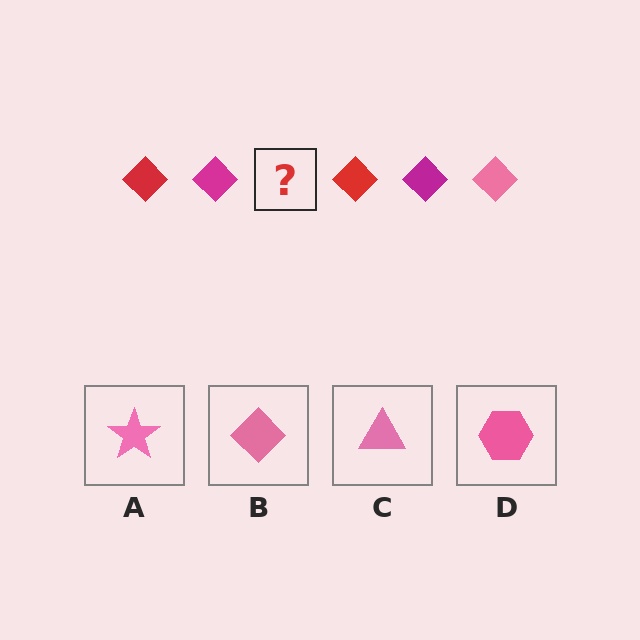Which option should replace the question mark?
Option B.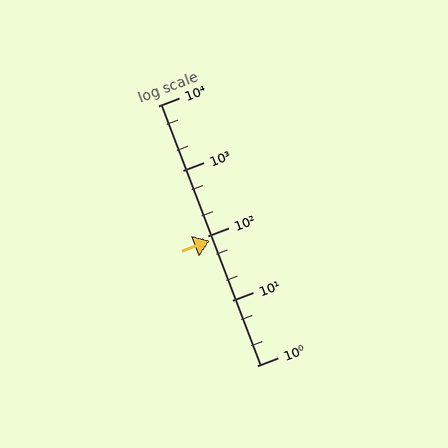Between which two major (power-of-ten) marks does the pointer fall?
The pointer is between 10 and 100.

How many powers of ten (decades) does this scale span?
The scale spans 4 decades, from 1 to 10000.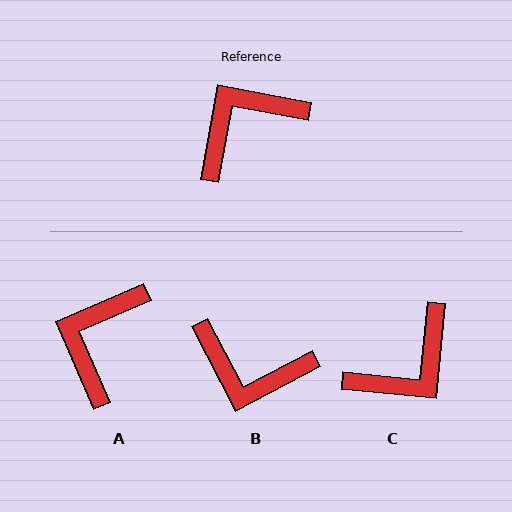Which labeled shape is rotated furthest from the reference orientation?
C, about 175 degrees away.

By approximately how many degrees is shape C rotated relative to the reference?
Approximately 175 degrees clockwise.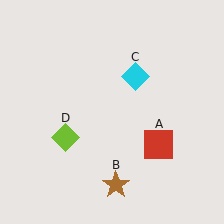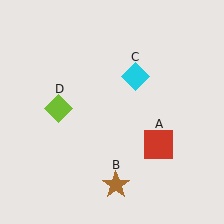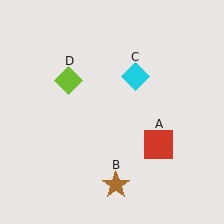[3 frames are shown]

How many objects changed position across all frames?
1 object changed position: lime diamond (object D).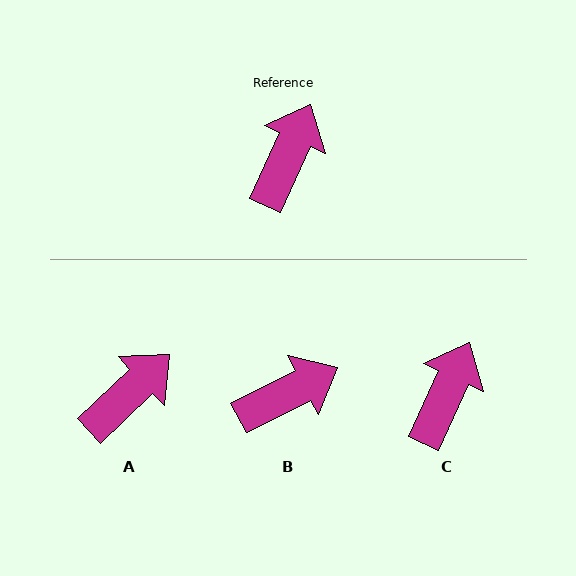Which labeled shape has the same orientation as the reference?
C.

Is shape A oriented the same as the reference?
No, it is off by about 22 degrees.